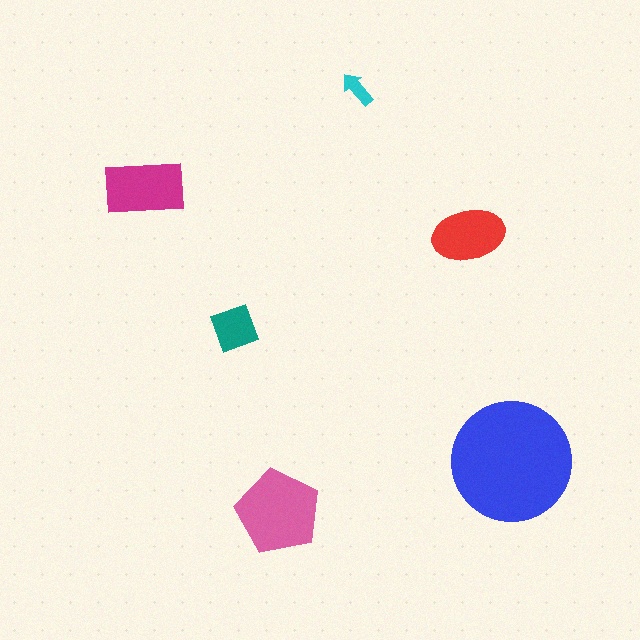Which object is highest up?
The cyan arrow is topmost.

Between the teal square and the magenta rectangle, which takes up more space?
The magenta rectangle.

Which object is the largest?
The blue circle.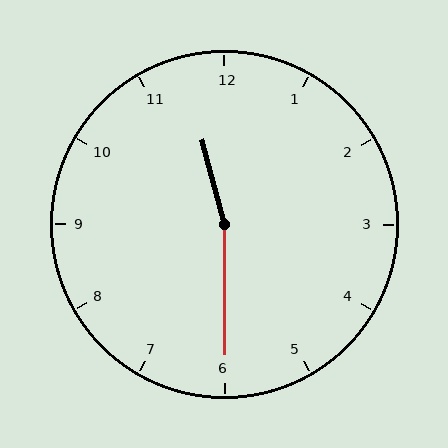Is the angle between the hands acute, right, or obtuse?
It is obtuse.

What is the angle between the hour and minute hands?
Approximately 165 degrees.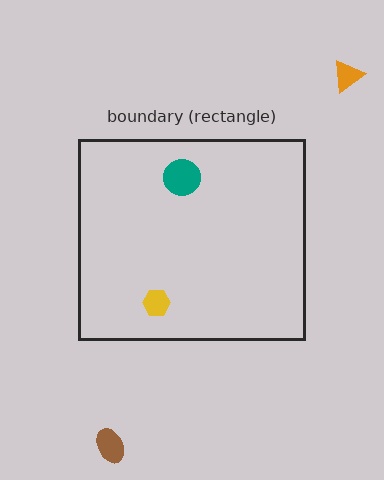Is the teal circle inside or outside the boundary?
Inside.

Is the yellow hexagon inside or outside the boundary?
Inside.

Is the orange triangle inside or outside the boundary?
Outside.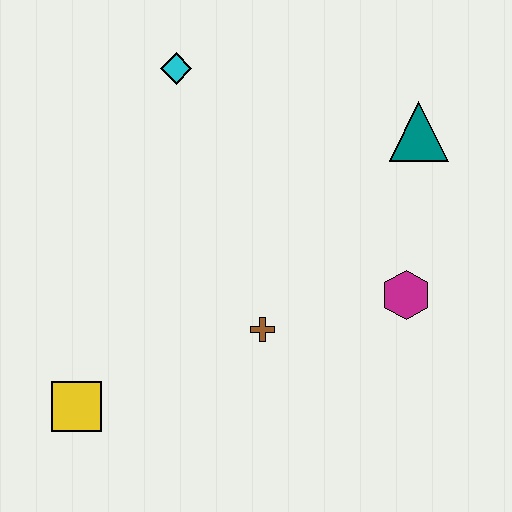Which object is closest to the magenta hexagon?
The brown cross is closest to the magenta hexagon.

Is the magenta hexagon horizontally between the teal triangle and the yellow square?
Yes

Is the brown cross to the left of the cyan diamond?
No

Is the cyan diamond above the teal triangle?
Yes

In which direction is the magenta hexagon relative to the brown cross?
The magenta hexagon is to the right of the brown cross.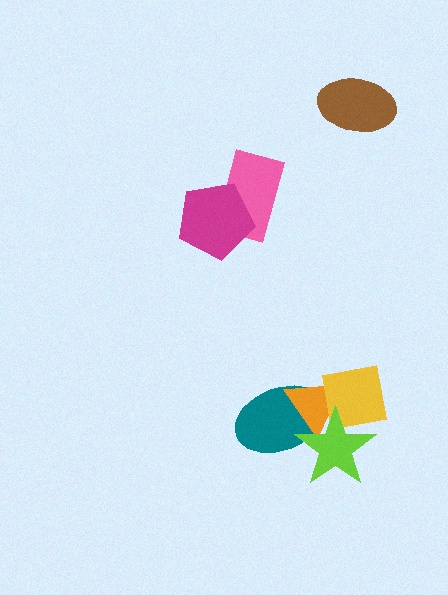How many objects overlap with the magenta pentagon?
1 object overlaps with the magenta pentagon.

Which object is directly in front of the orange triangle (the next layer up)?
The yellow square is directly in front of the orange triangle.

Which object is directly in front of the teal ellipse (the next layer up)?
The orange triangle is directly in front of the teal ellipse.